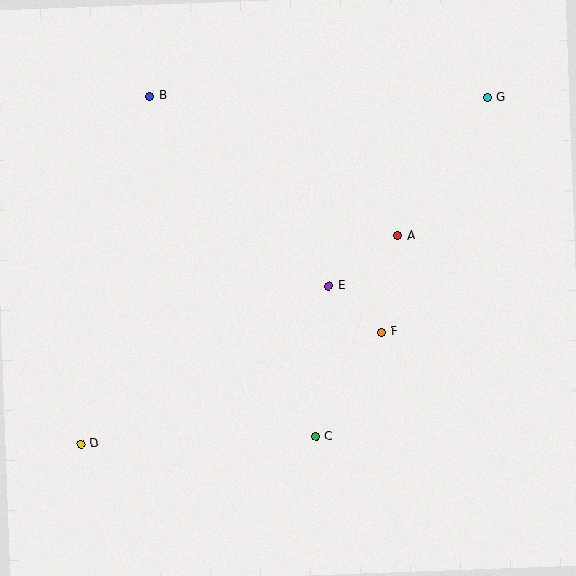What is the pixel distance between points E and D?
The distance between E and D is 294 pixels.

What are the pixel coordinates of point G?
Point G is at (487, 97).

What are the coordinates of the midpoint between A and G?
The midpoint between A and G is at (443, 167).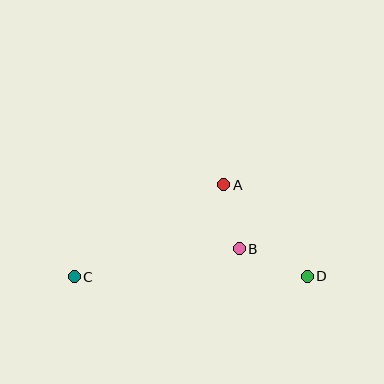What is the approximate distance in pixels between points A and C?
The distance between A and C is approximately 175 pixels.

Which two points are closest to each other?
Points A and B are closest to each other.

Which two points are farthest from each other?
Points C and D are farthest from each other.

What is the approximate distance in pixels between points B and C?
The distance between B and C is approximately 167 pixels.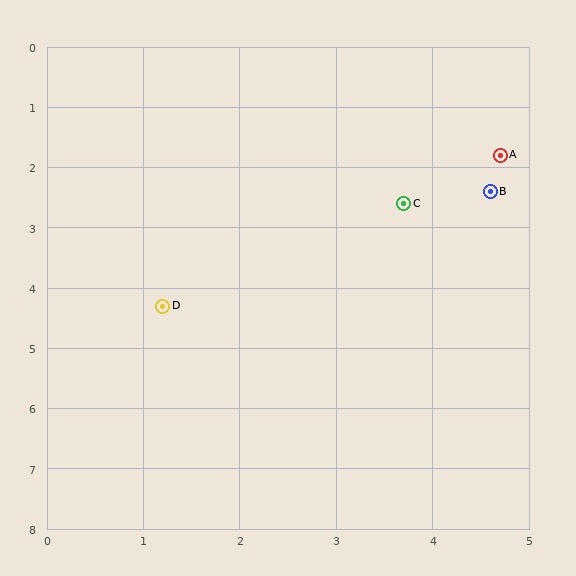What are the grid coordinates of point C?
Point C is at approximately (3.7, 2.6).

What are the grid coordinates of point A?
Point A is at approximately (4.7, 1.8).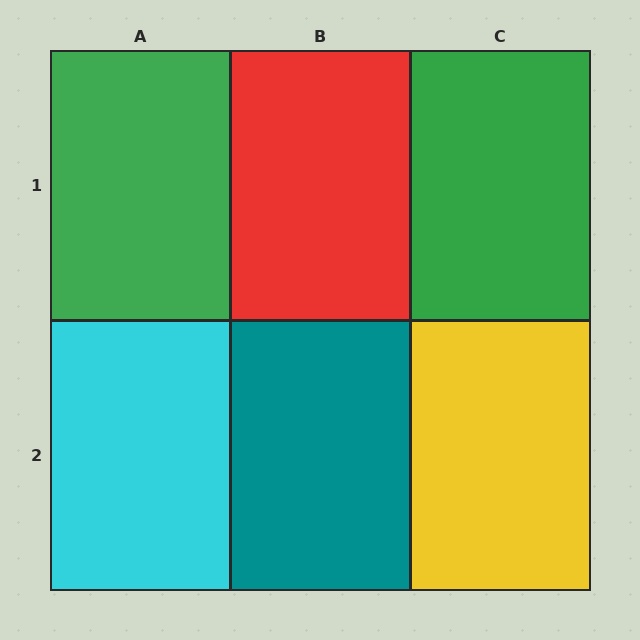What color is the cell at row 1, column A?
Green.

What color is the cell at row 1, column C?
Green.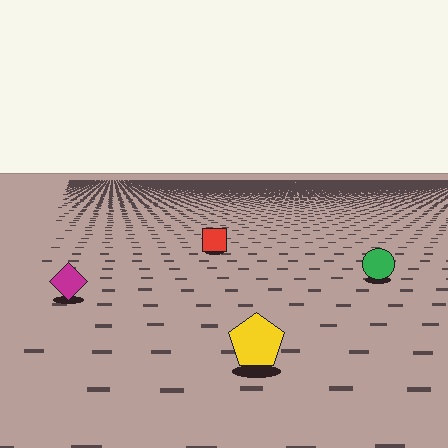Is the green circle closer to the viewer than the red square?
Yes. The green circle is closer — you can tell from the texture gradient: the ground texture is coarser near it.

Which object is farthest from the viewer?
The red square is farthest from the viewer. It appears smaller and the ground texture around it is denser.